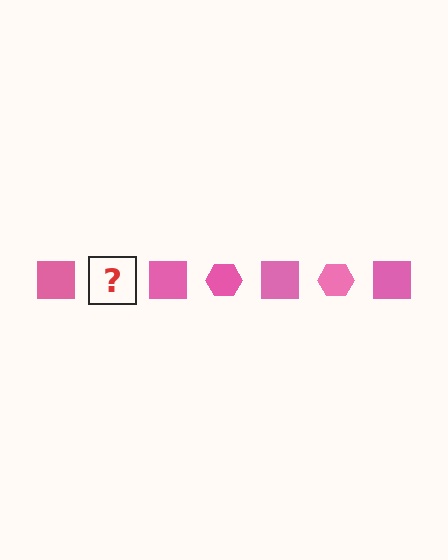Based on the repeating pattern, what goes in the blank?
The blank should be a pink hexagon.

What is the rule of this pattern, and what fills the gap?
The rule is that the pattern cycles through square, hexagon shapes in pink. The gap should be filled with a pink hexagon.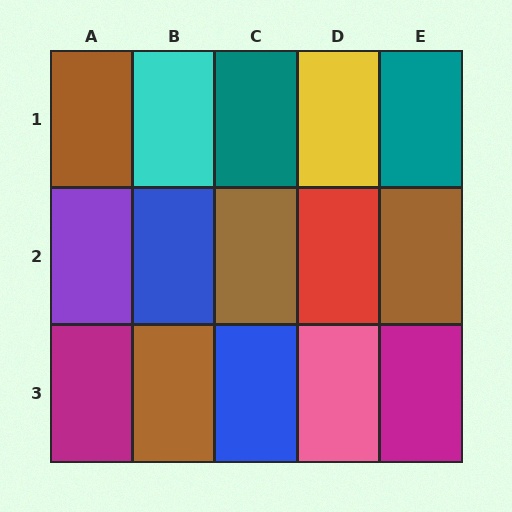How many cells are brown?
4 cells are brown.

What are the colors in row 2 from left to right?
Purple, blue, brown, red, brown.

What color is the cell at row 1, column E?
Teal.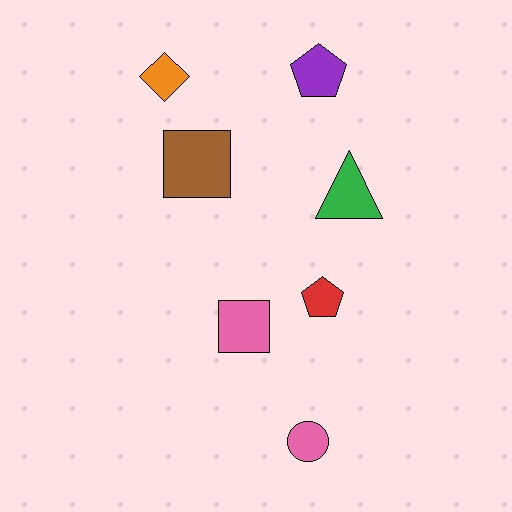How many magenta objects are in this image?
There are no magenta objects.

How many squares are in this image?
There are 2 squares.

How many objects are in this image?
There are 7 objects.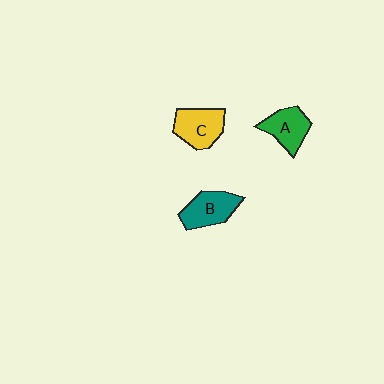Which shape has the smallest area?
Shape A (green).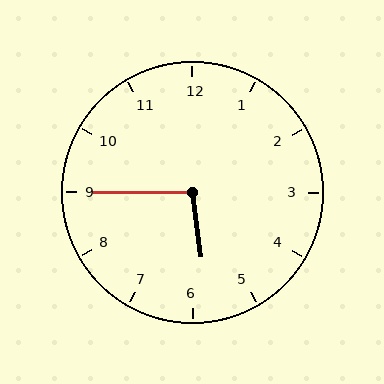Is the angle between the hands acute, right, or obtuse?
It is obtuse.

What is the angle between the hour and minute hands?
Approximately 98 degrees.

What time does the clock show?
5:45.